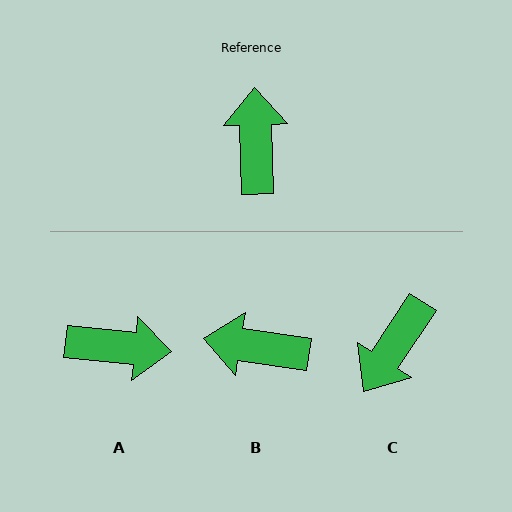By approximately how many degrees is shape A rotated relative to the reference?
Approximately 97 degrees clockwise.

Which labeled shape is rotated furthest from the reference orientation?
C, about 145 degrees away.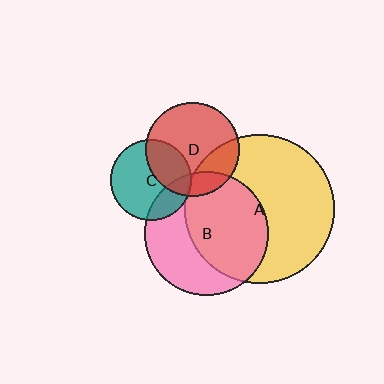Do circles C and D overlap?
Yes.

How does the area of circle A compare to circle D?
Approximately 2.5 times.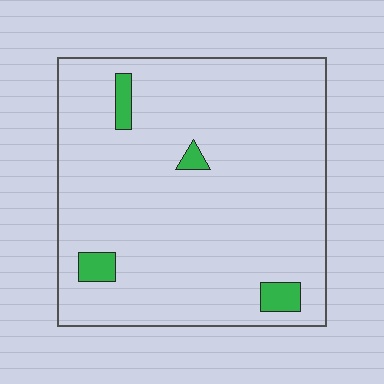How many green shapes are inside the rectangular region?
4.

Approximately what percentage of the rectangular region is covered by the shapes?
Approximately 5%.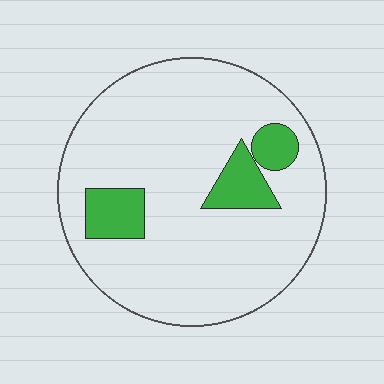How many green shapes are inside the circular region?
3.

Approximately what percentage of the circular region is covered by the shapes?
Approximately 15%.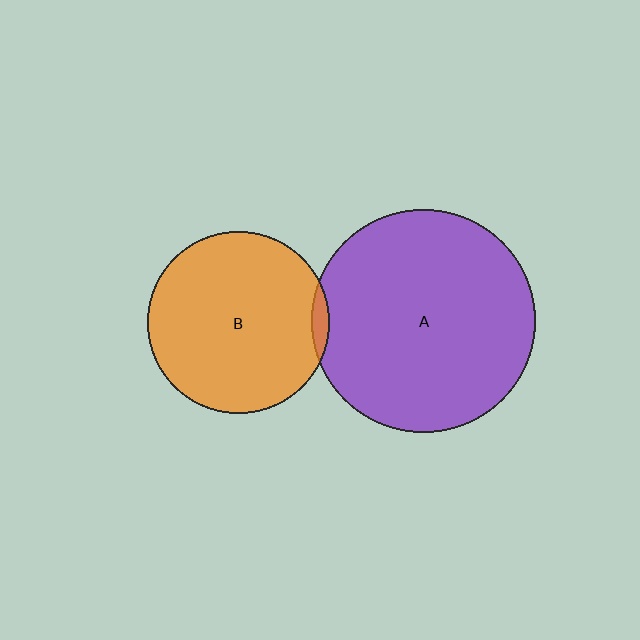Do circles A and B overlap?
Yes.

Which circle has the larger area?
Circle A (purple).